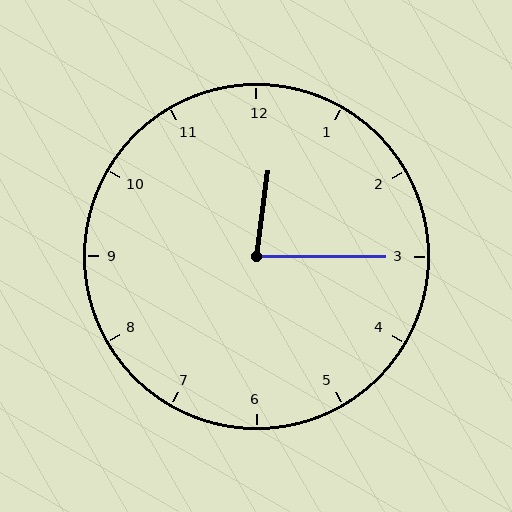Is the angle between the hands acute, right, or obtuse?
It is acute.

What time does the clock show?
12:15.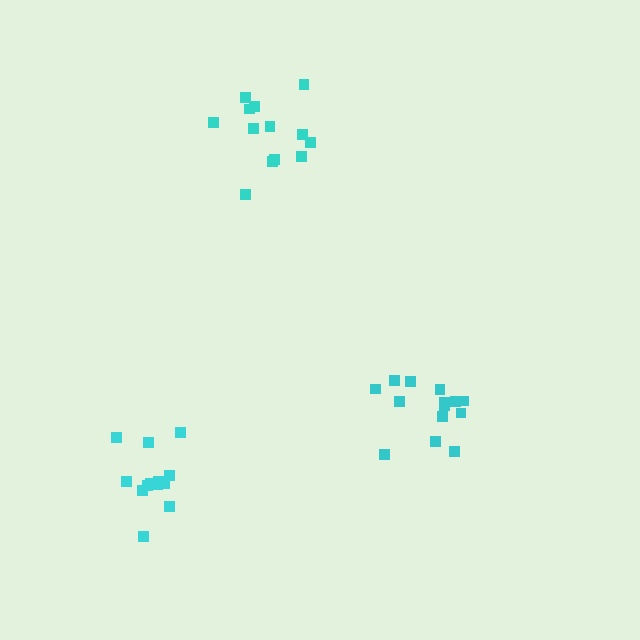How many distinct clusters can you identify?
There are 3 distinct clusters.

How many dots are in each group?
Group 1: 14 dots, Group 2: 14 dots, Group 3: 13 dots (41 total).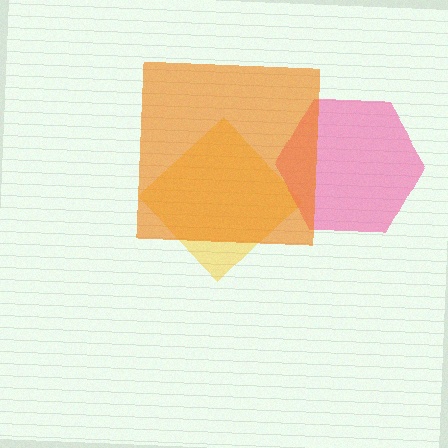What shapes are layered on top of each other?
The layered shapes are: a yellow diamond, a pink hexagon, an orange square.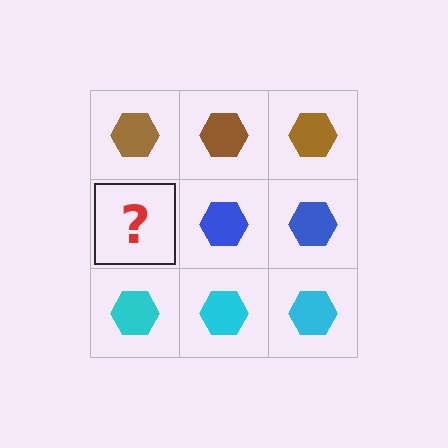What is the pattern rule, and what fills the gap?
The rule is that each row has a consistent color. The gap should be filled with a blue hexagon.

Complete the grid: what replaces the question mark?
The question mark should be replaced with a blue hexagon.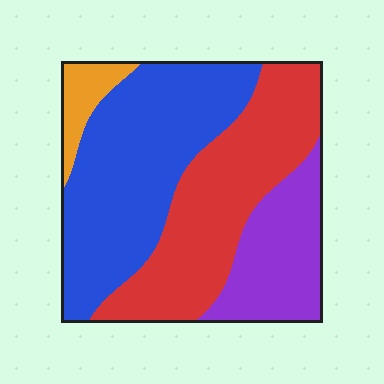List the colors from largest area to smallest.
From largest to smallest: blue, red, purple, orange.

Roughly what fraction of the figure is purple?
Purple covers 19% of the figure.